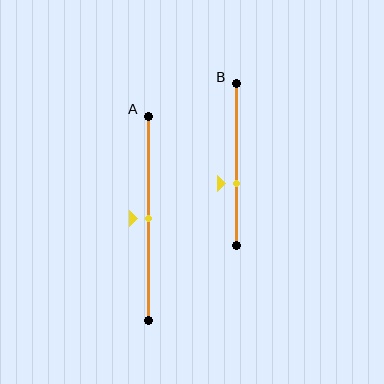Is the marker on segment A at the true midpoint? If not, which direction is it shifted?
Yes, the marker on segment A is at the true midpoint.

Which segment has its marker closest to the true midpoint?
Segment A has its marker closest to the true midpoint.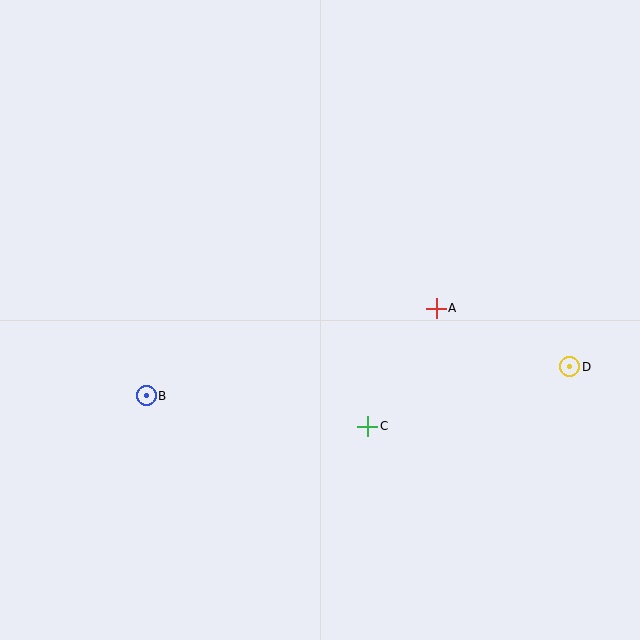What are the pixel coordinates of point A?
Point A is at (436, 308).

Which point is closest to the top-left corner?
Point B is closest to the top-left corner.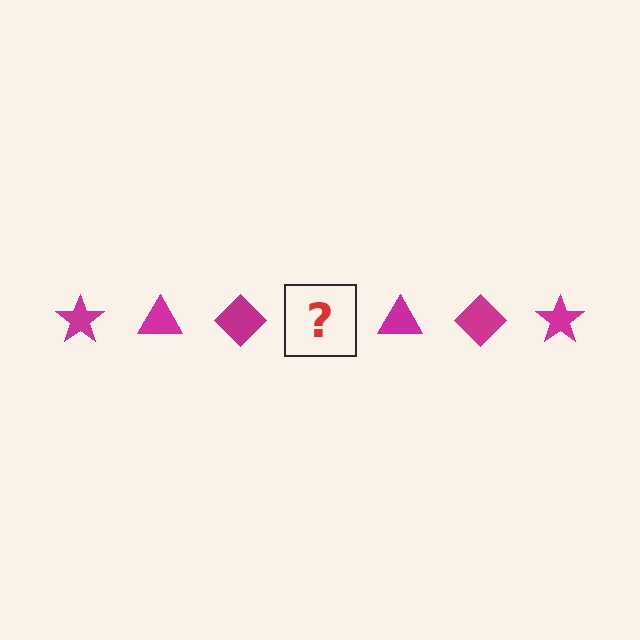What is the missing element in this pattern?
The missing element is a magenta star.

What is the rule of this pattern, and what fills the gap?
The rule is that the pattern cycles through star, triangle, diamond shapes in magenta. The gap should be filled with a magenta star.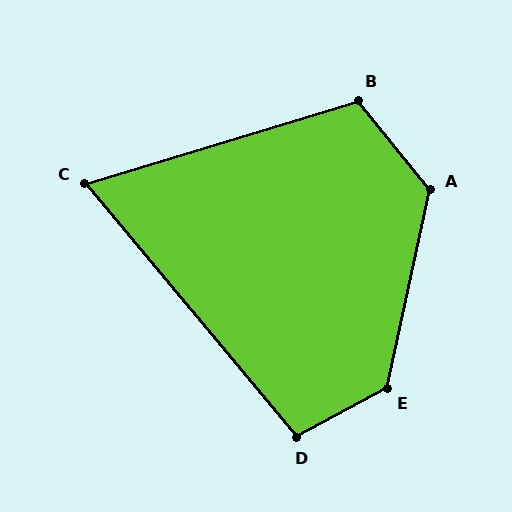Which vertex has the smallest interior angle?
C, at approximately 67 degrees.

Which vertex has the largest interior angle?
E, at approximately 131 degrees.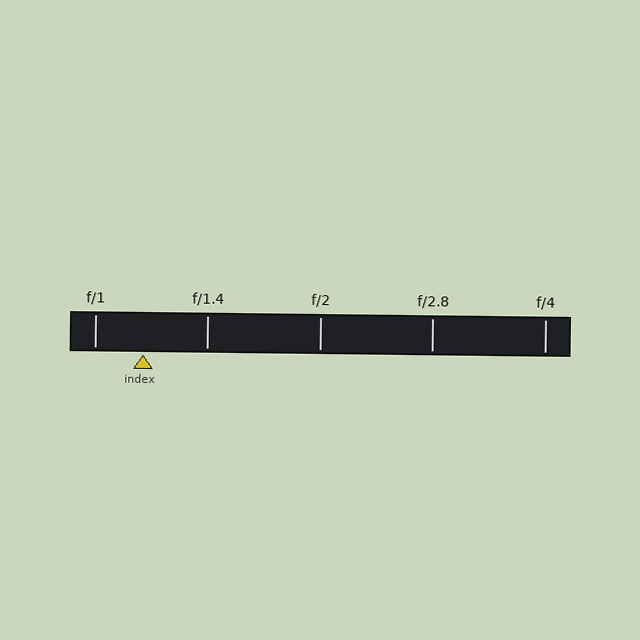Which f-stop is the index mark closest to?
The index mark is closest to f/1.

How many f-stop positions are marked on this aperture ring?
There are 5 f-stop positions marked.